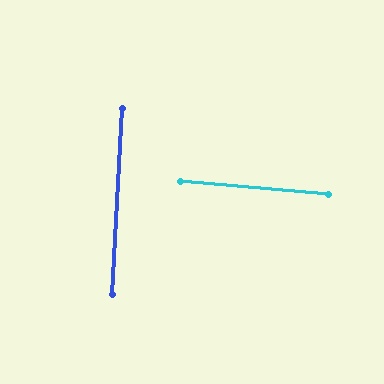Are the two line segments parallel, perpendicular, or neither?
Perpendicular — they meet at approximately 88°.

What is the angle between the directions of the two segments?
Approximately 88 degrees.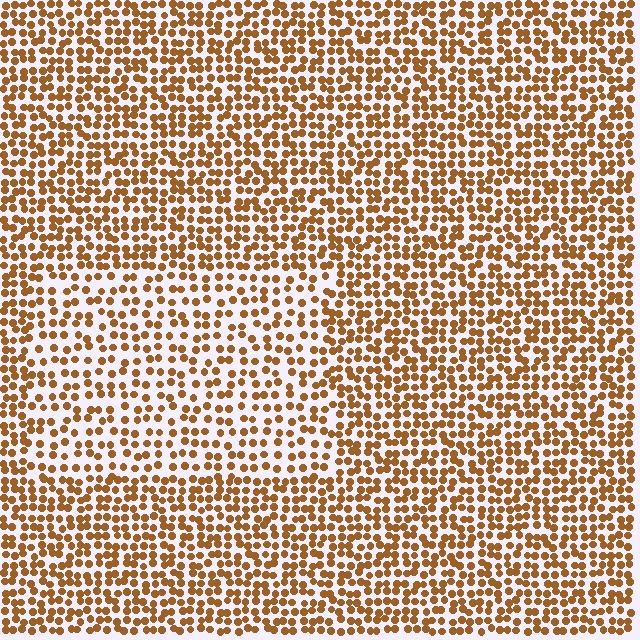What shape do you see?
I see a rectangle.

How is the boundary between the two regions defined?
The boundary is defined by a change in element density (approximately 1.6x ratio). All elements are the same color, size, and shape.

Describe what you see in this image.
The image contains small brown elements arranged at two different densities. A rectangle-shaped region is visible where the elements are less densely packed than the surrounding area.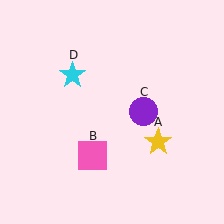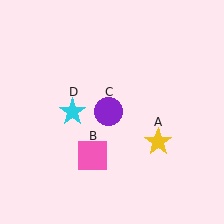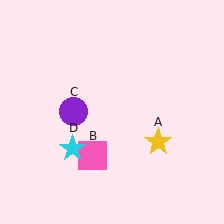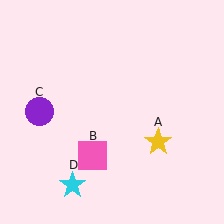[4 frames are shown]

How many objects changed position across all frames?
2 objects changed position: purple circle (object C), cyan star (object D).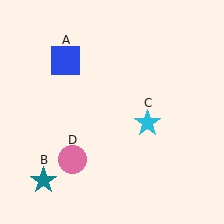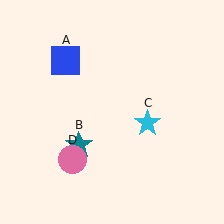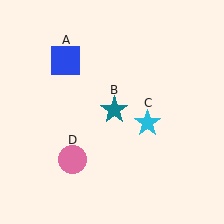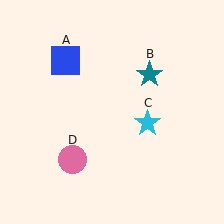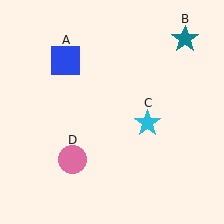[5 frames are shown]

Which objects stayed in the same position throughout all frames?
Blue square (object A) and cyan star (object C) and pink circle (object D) remained stationary.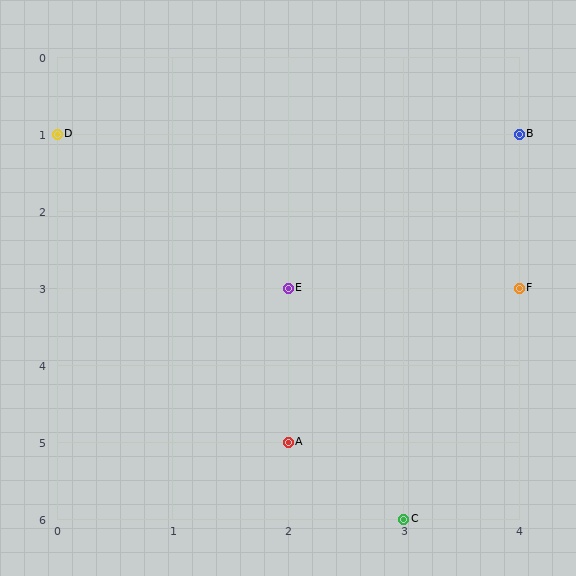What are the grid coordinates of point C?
Point C is at grid coordinates (3, 6).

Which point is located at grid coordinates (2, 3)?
Point E is at (2, 3).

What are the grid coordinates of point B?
Point B is at grid coordinates (4, 1).